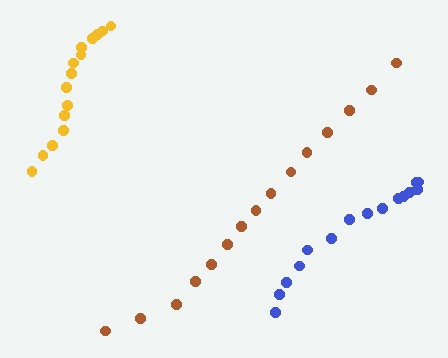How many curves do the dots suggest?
There are 3 distinct paths.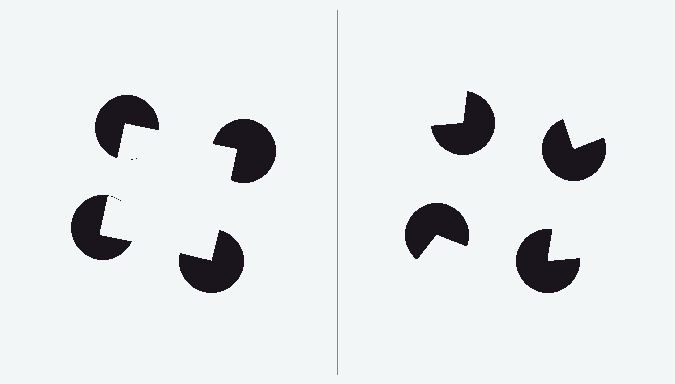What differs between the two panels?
The pac-man discs are positioned identically on both sides; only the wedge orientations differ. On the left they align to a square; on the right they are misaligned.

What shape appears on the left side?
An illusory square.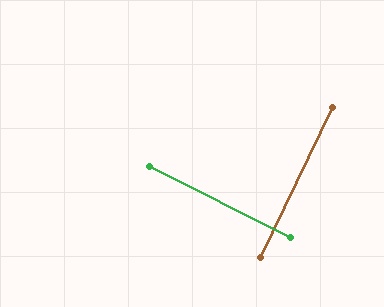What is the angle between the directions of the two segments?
Approximately 89 degrees.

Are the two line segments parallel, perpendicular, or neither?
Perpendicular — they meet at approximately 89°.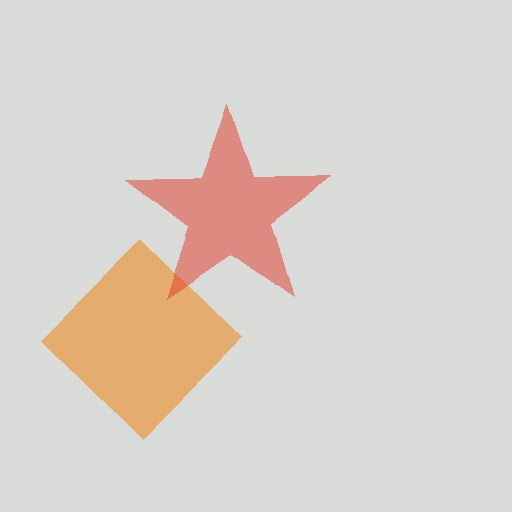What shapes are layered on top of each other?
The layered shapes are: an orange diamond, a red star.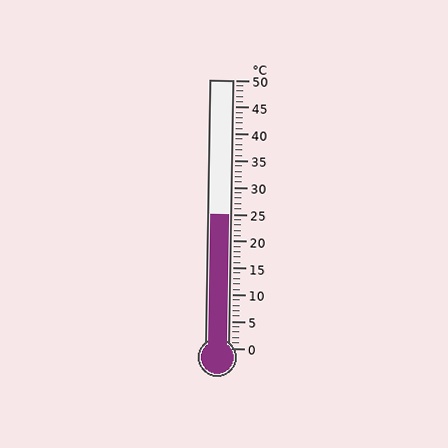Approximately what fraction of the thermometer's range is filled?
The thermometer is filled to approximately 50% of its range.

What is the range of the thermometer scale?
The thermometer scale ranges from 0°C to 50°C.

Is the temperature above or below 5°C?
The temperature is above 5°C.